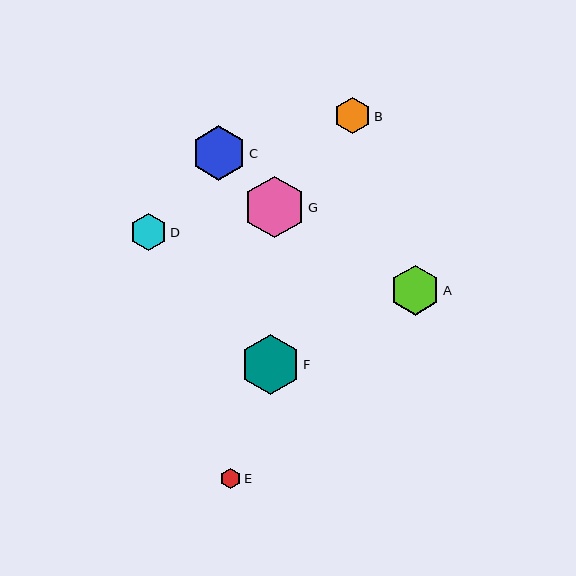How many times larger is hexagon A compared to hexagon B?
Hexagon A is approximately 1.4 times the size of hexagon B.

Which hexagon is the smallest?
Hexagon E is the smallest with a size of approximately 20 pixels.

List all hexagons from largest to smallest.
From largest to smallest: G, F, C, A, D, B, E.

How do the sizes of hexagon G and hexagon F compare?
Hexagon G and hexagon F are approximately the same size.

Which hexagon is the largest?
Hexagon G is the largest with a size of approximately 62 pixels.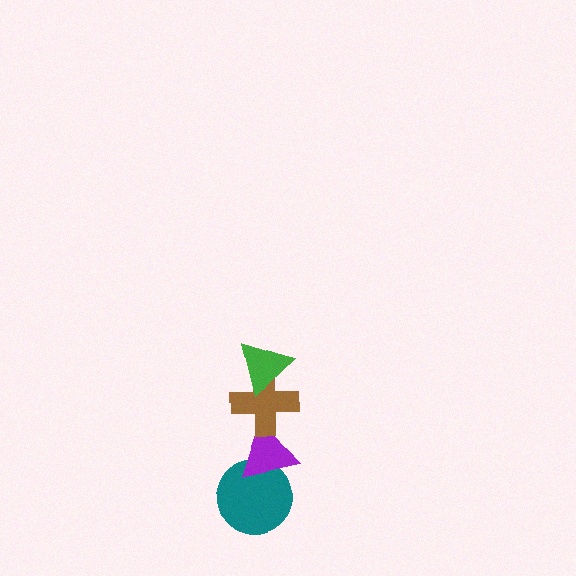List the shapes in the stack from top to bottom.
From top to bottom: the green triangle, the brown cross, the purple triangle, the teal circle.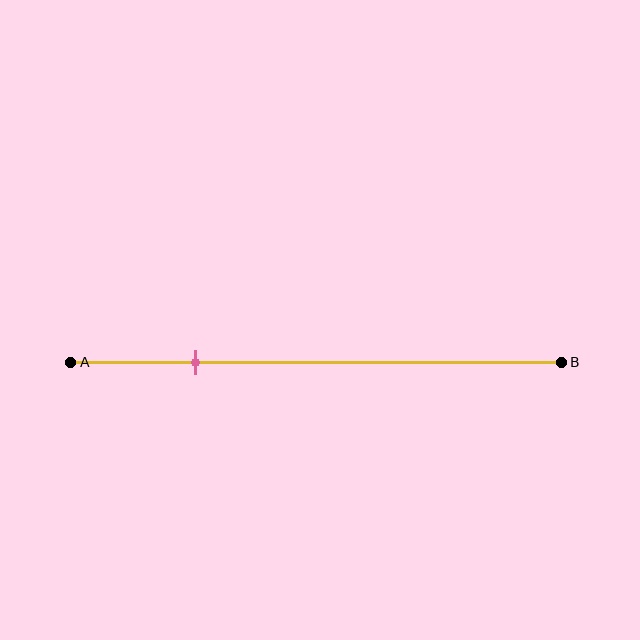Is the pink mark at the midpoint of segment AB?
No, the mark is at about 25% from A, not at the 50% midpoint.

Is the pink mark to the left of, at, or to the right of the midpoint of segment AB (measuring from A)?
The pink mark is to the left of the midpoint of segment AB.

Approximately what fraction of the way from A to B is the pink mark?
The pink mark is approximately 25% of the way from A to B.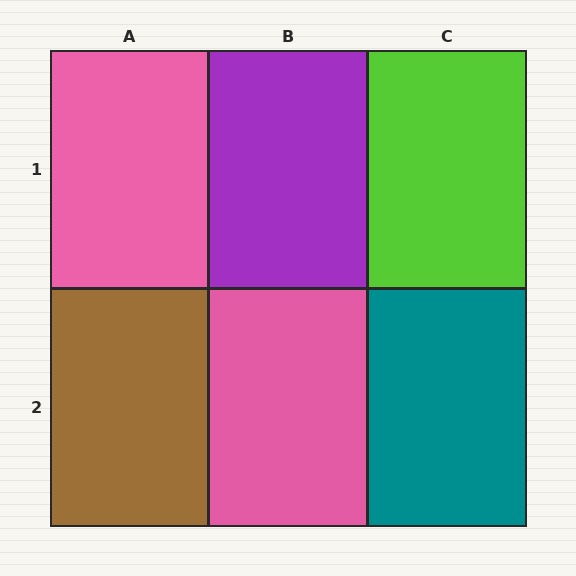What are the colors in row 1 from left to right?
Pink, purple, lime.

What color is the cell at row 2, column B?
Pink.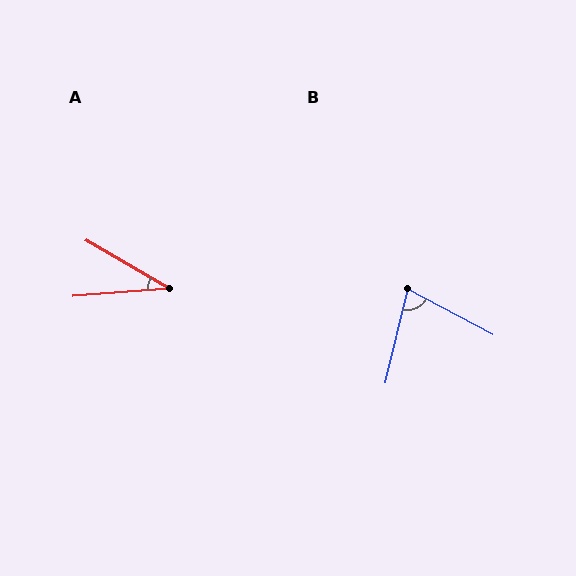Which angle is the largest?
B, at approximately 75 degrees.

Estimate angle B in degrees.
Approximately 75 degrees.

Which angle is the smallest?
A, at approximately 35 degrees.